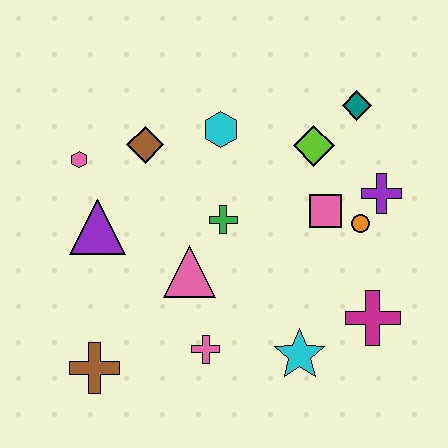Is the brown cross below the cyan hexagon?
Yes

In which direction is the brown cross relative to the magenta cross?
The brown cross is to the left of the magenta cross.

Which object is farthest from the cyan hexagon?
The brown cross is farthest from the cyan hexagon.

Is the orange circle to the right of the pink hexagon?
Yes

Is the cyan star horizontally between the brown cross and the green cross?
No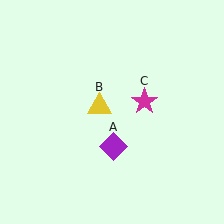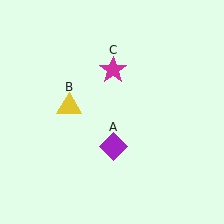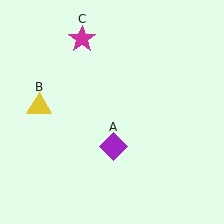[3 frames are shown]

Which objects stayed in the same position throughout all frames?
Purple diamond (object A) remained stationary.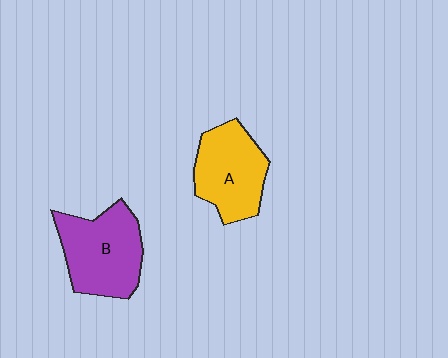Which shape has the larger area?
Shape B (purple).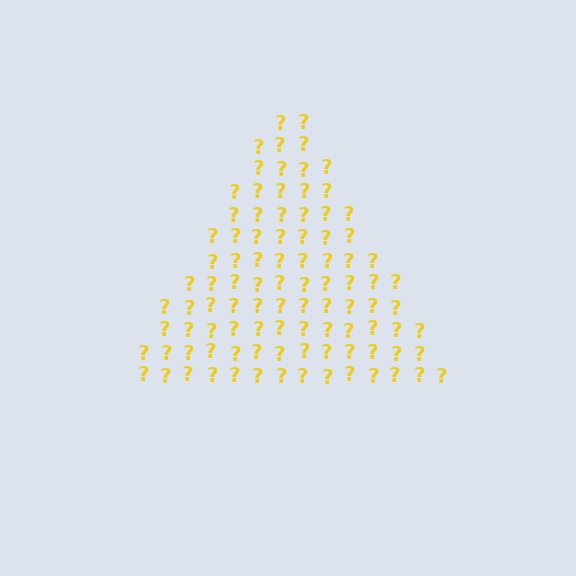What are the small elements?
The small elements are question marks.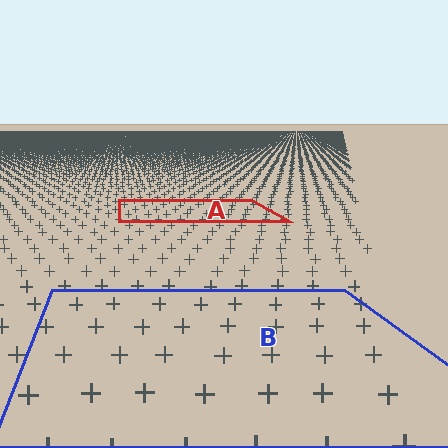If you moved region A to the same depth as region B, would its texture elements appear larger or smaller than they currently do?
They would appear larger. At a closer depth, the same texture elements are projected at a bigger on-screen size.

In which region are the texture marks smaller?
The texture marks are smaller in region A, because it is farther away.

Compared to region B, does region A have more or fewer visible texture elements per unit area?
Region A has more texture elements per unit area — they are packed more densely because it is farther away.